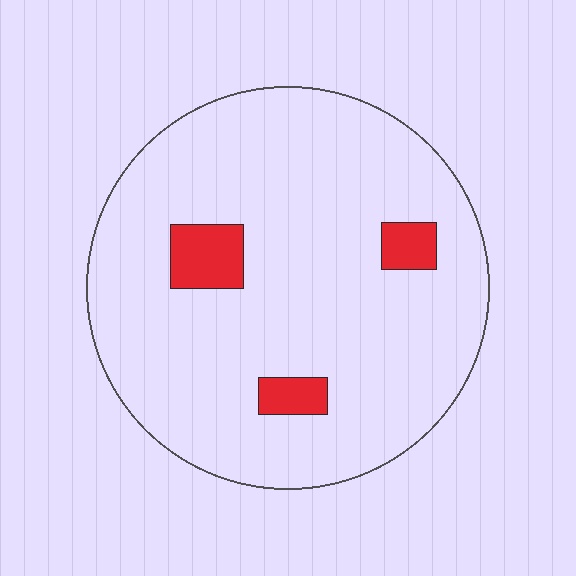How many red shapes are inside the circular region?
3.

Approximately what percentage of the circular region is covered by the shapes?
Approximately 10%.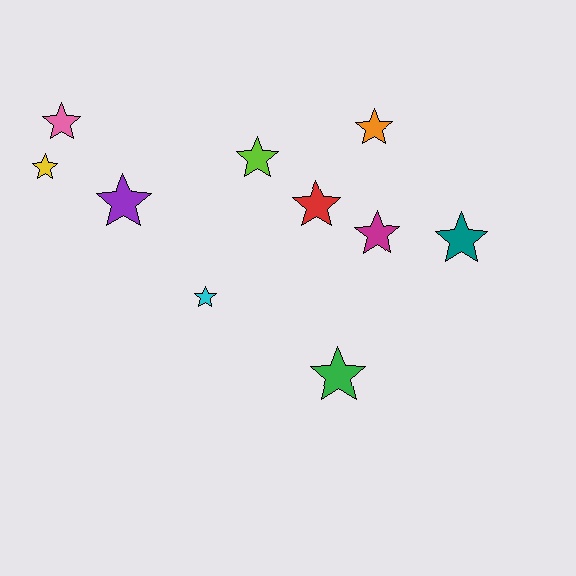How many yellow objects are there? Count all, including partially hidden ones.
There is 1 yellow object.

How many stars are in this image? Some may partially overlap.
There are 10 stars.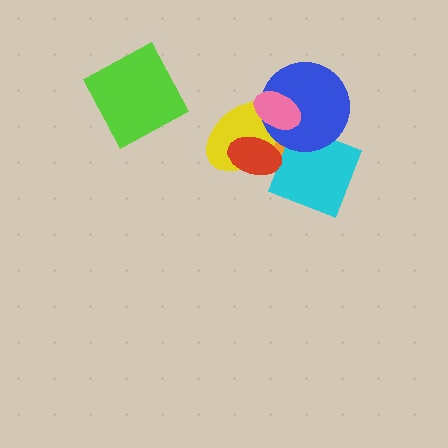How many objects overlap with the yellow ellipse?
4 objects overlap with the yellow ellipse.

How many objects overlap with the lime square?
0 objects overlap with the lime square.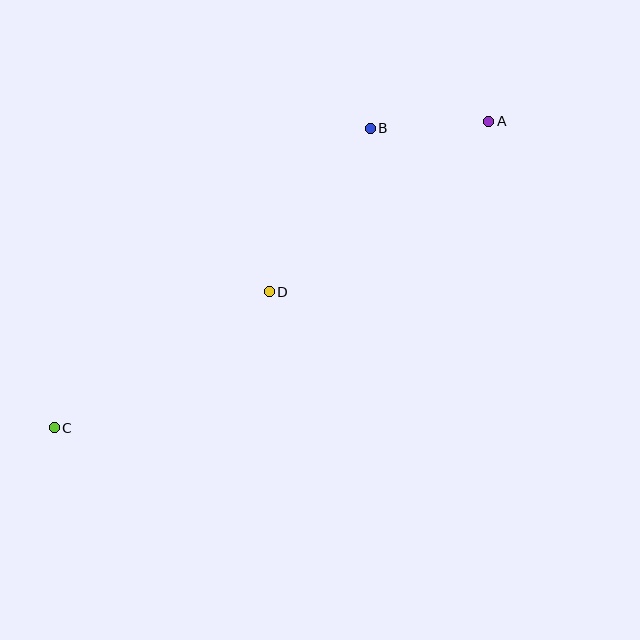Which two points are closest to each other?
Points A and B are closest to each other.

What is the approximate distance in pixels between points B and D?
The distance between B and D is approximately 192 pixels.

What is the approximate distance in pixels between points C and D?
The distance between C and D is approximately 254 pixels.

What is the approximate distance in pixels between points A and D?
The distance between A and D is approximately 278 pixels.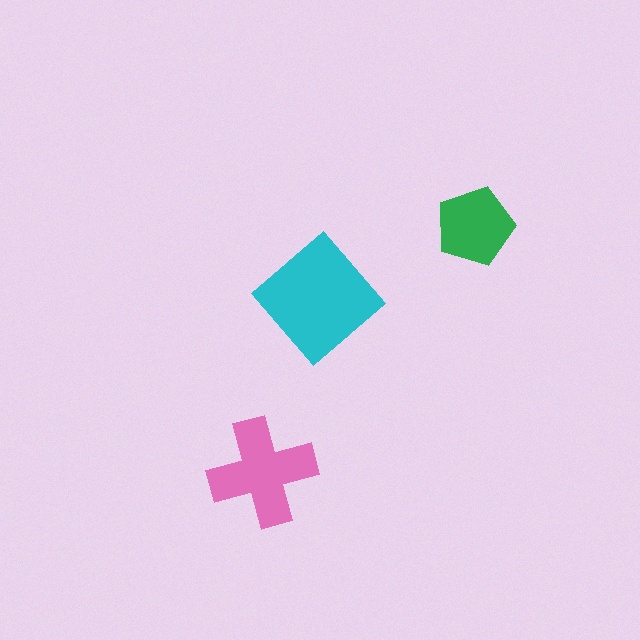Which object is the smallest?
The green pentagon.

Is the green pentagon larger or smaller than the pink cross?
Smaller.